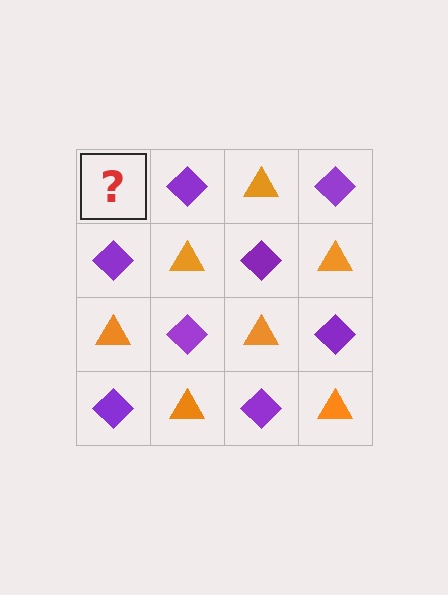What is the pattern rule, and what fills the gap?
The rule is that it alternates orange triangle and purple diamond in a checkerboard pattern. The gap should be filled with an orange triangle.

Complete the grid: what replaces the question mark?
The question mark should be replaced with an orange triangle.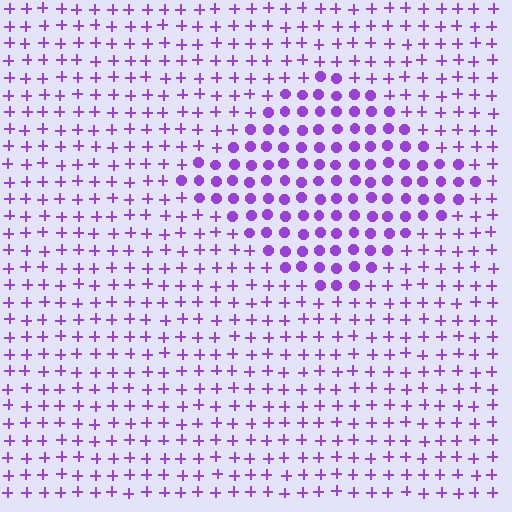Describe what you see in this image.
The image is filled with small purple elements arranged in a uniform grid. A diamond-shaped region contains circles, while the surrounding area contains plus signs. The boundary is defined purely by the change in element shape.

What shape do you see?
I see a diamond.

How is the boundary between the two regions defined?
The boundary is defined by a change in element shape: circles inside vs. plus signs outside. All elements share the same color and spacing.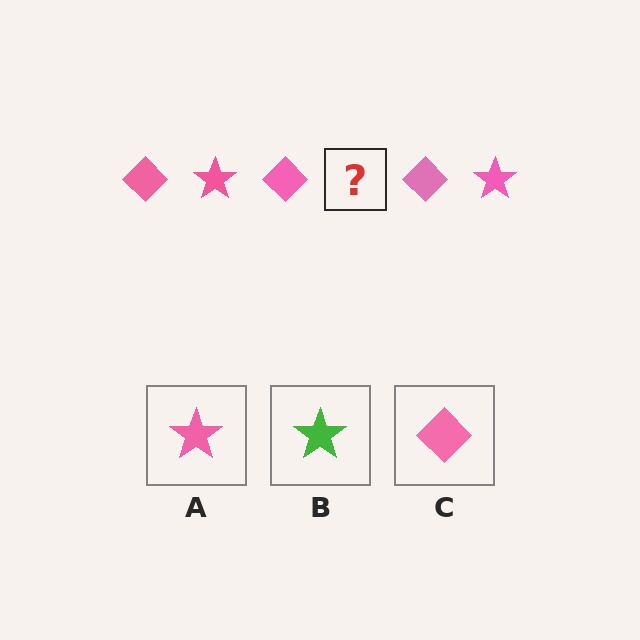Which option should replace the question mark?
Option A.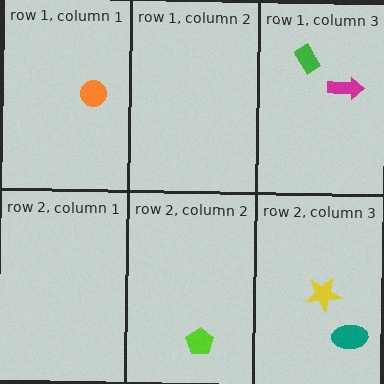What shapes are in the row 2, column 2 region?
The lime pentagon.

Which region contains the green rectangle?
The row 1, column 3 region.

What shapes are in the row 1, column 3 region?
The magenta arrow, the green rectangle.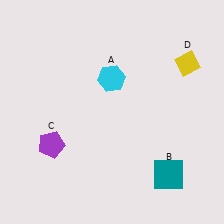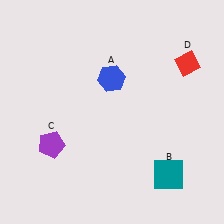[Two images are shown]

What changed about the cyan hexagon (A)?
In Image 1, A is cyan. In Image 2, it changed to blue.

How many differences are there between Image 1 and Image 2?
There are 2 differences between the two images.